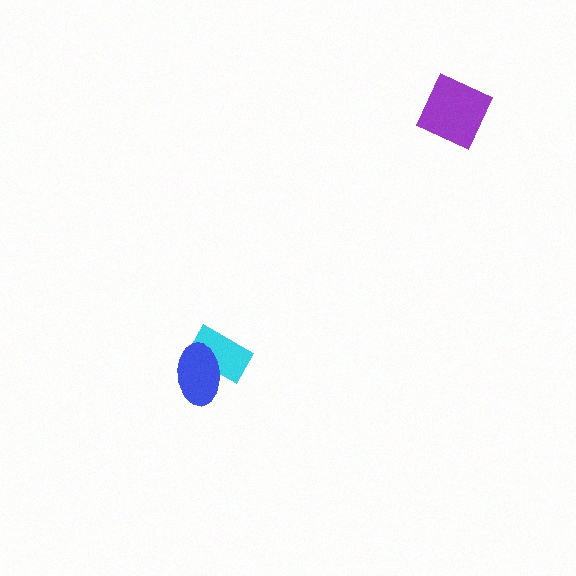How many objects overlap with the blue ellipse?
1 object overlaps with the blue ellipse.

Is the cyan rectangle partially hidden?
Yes, it is partially covered by another shape.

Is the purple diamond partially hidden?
No, no other shape covers it.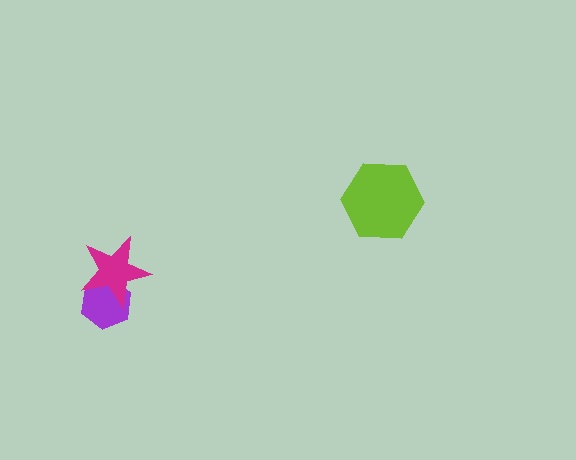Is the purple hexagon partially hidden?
Yes, it is partially covered by another shape.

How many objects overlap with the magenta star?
1 object overlaps with the magenta star.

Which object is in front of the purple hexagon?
The magenta star is in front of the purple hexagon.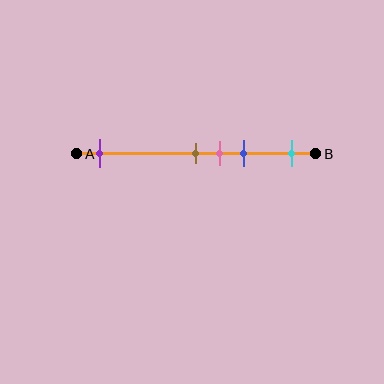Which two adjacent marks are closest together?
The brown and pink marks are the closest adjacent pair.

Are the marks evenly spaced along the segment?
No, the marks are not evenly spaced.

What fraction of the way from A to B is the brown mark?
The brown mark is approximately 50% (0.5) of the way from A to B.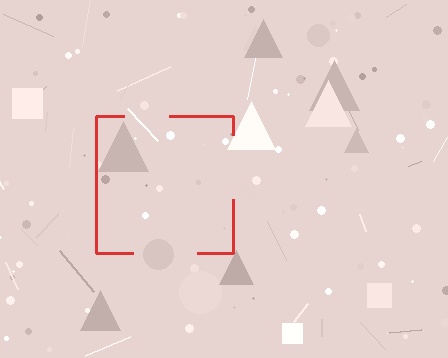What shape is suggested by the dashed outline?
The dashed outline suggests a square.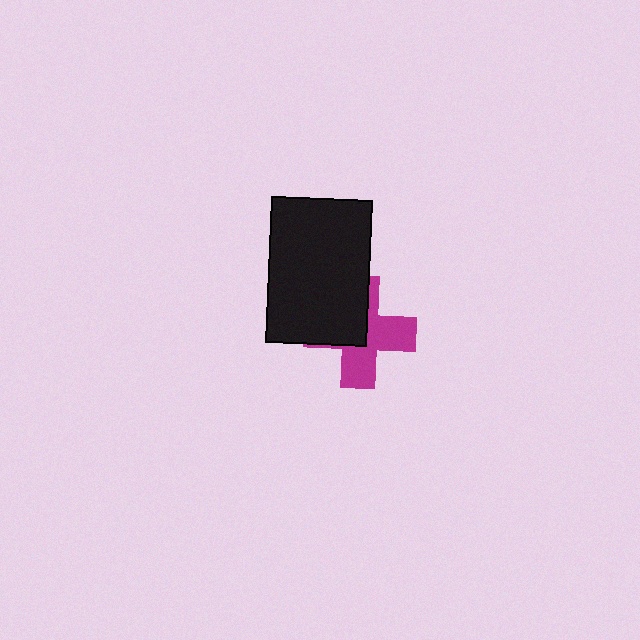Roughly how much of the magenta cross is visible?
About half of it is visible (roughly 54%).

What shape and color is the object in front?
The object in front is a black rectangle.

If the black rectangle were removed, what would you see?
You would see the complete magenta cross.